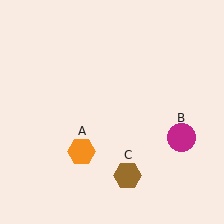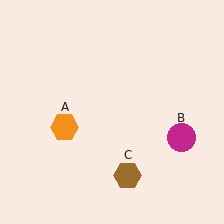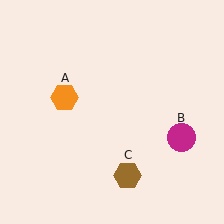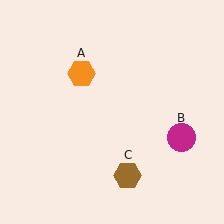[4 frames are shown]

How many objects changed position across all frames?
1 object changed position: orange hexagon (object A).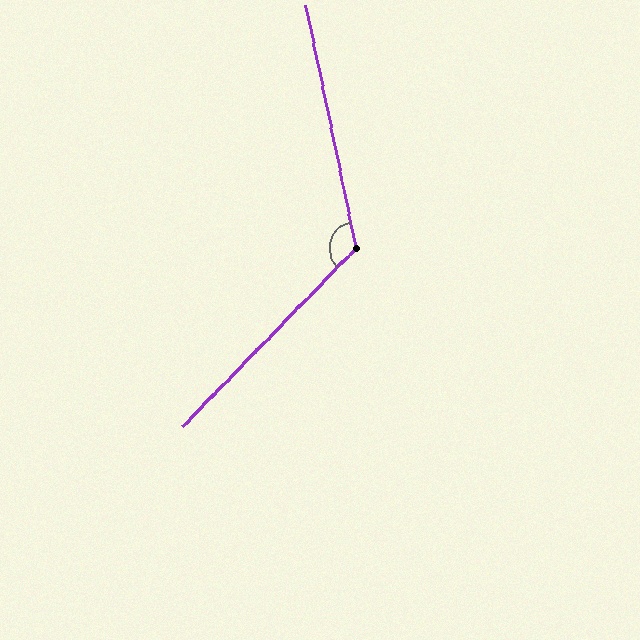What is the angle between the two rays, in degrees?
Approximately 124 degrees.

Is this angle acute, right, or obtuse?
It is obtuse.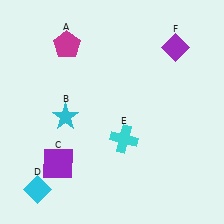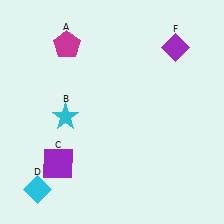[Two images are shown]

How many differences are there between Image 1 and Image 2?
There is 1 difference between the two images.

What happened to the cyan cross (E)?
The cyan cross (E) was removed in Image 2. It was in the bottom-right area of Image 1.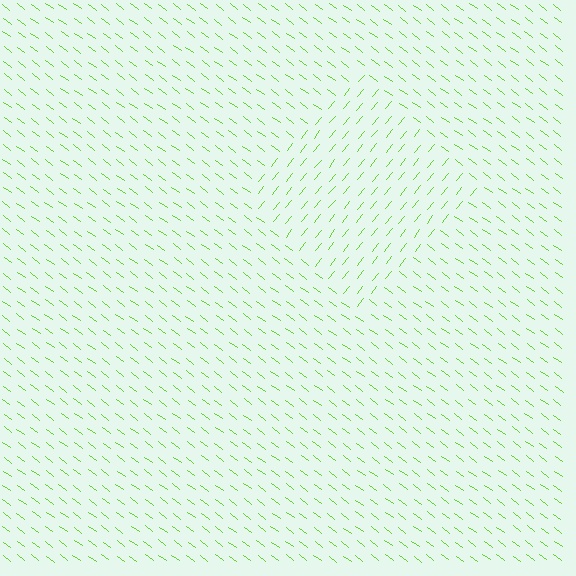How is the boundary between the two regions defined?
The boundary is defined purely by a change in line orientation (approximately 88 degrees difference). All lines are the same color and thickness.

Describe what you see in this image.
The image is filled with small lime line segments. A diamond region in the image has lines oriented differently from the surrounding lines, creating a visible texture boundary.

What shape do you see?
I see a diamond.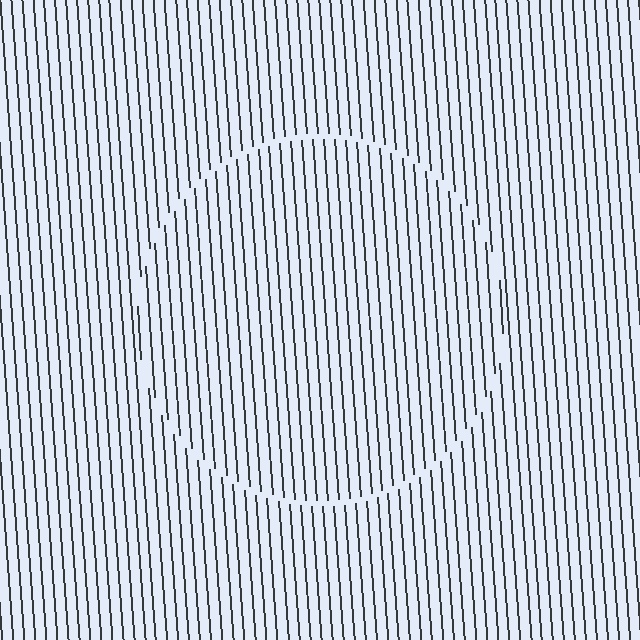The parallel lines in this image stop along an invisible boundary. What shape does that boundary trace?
An illusory circle. The interior of the shape contains the same grating, shifted by half a period — the contour is defined by the phase discontinuity where line-ends from the inner and outer gratings abut.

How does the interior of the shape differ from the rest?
The interior of the shape contains the same grating, shifted by half a period — the contour is defined by the phase discontinuity where line-ends from the inner and outer gratings abut.